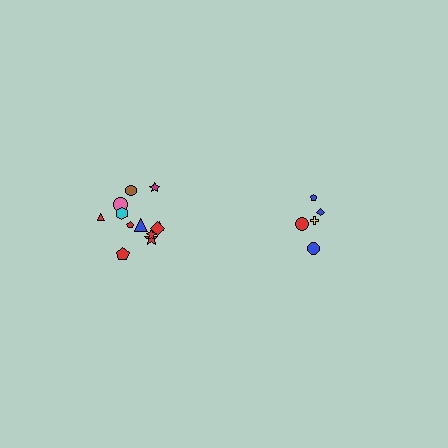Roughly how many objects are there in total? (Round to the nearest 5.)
Roughly 15 objects in total.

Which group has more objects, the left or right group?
The left group.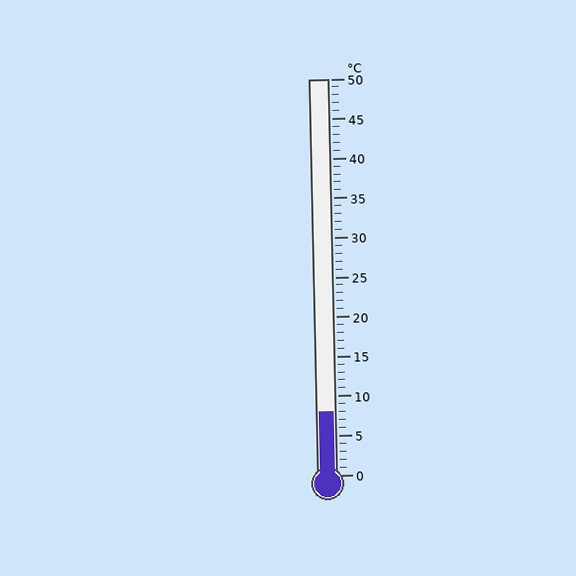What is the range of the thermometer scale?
The thermometer scale ranges from 0°C to 50°C.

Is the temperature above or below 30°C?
The temperature is below 30°C.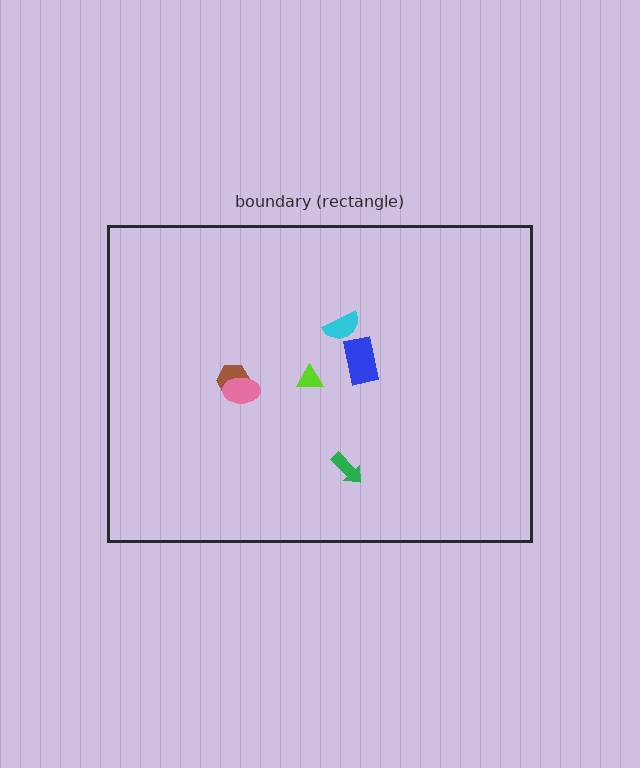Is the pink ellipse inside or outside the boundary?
Inside.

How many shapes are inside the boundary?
6 inside, 0 outside.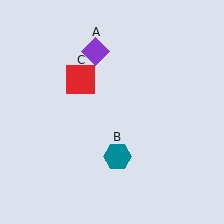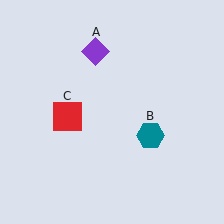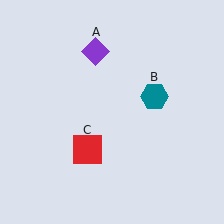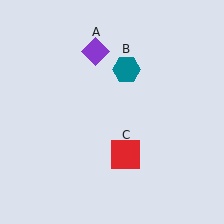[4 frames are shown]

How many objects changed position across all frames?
2 objects changed position: teal hexagon (object B), red square (object C).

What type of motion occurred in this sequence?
The teal hexagon (object B), red square (object C) rotated counterclockwise around the center of the scene.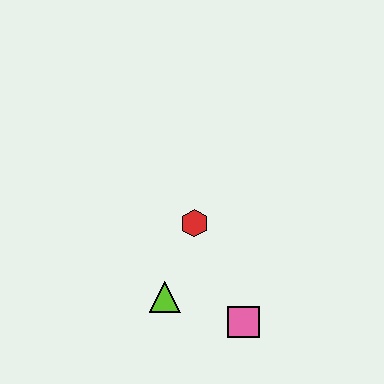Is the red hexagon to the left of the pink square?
Yes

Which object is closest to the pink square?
The lime triangle is closest to the pink square.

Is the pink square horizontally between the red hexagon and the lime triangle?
No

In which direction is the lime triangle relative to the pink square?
The lime triangle is to the left of the pink square.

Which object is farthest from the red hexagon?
The pink square is farthest from the red hexagon.